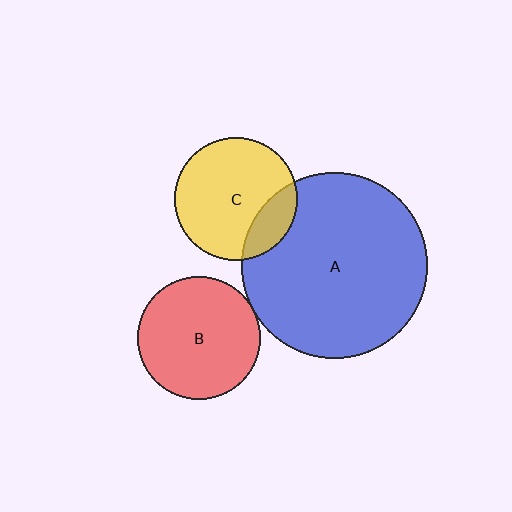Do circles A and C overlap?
Yes.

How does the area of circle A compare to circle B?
Approximately 2.3 times.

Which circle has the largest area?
Circle A (blue).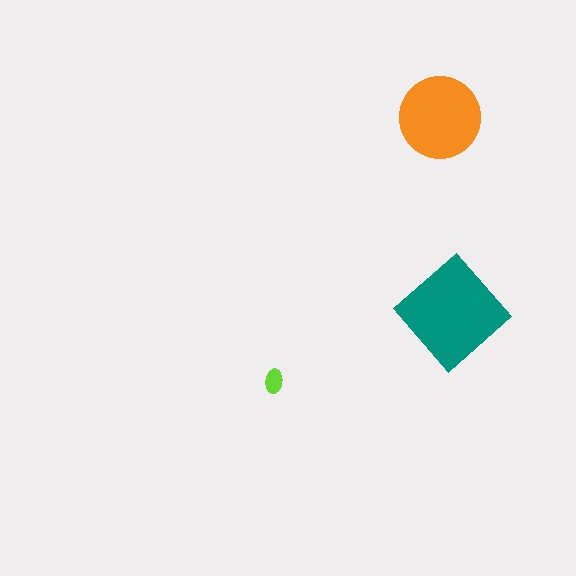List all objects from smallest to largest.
The lime ellipse, the orange circle, the teal diamond.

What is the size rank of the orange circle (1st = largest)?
2nd.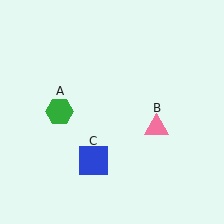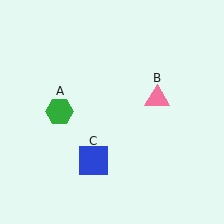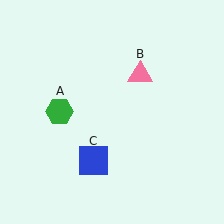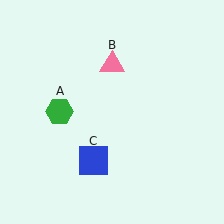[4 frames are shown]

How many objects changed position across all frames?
1 object changed position: pink triangle (object B).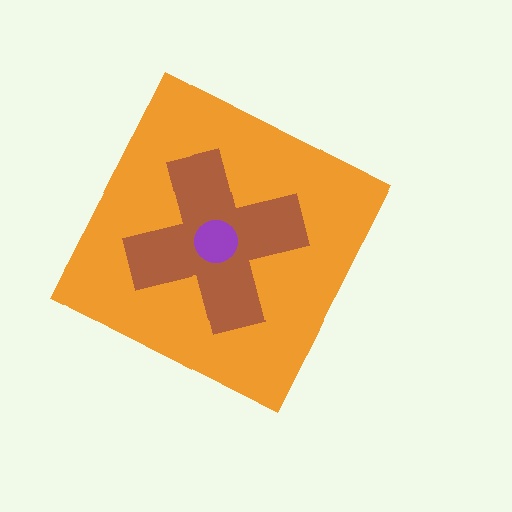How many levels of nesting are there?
3.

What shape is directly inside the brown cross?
The purple circle.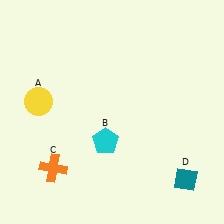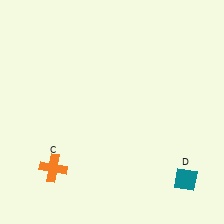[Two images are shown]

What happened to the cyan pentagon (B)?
The cyan pentagon (B) was removed in Image 2. It was in the bottom-left area of Image 1.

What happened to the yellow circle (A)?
The yellow circle (A) was removed in Image 2. It was in the top-left area of Image 1.